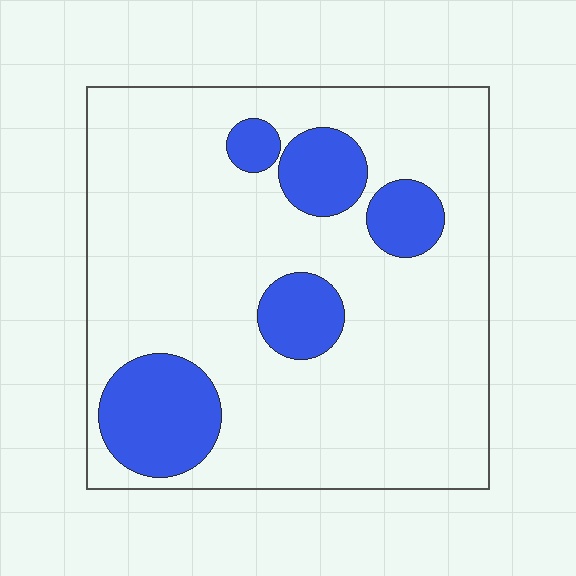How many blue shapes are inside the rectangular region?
5.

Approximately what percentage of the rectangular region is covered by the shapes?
Approximately 20%.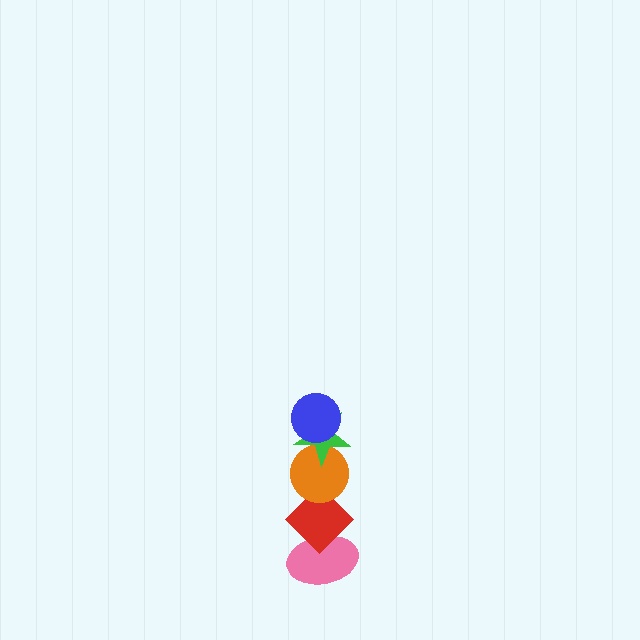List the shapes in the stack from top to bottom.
From top to bottom: the blue circle, the green star, the orange circle, the red diamond, the pink ellipse.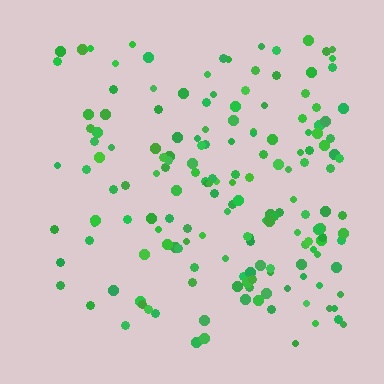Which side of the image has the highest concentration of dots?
The right.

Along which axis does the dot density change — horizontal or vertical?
Horizontal.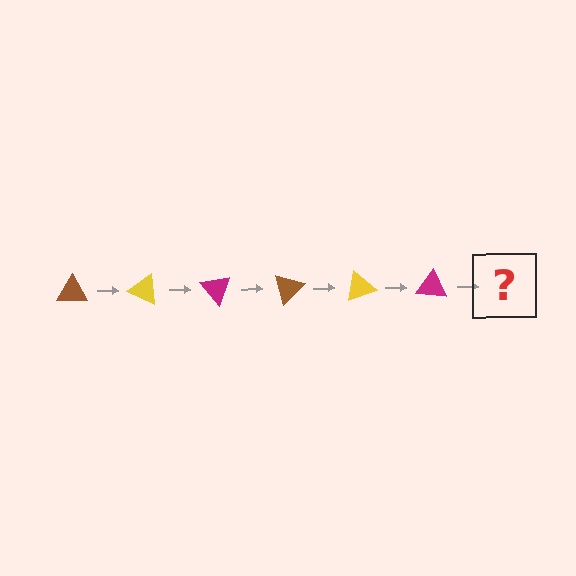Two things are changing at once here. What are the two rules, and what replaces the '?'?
The two rules are that it rotates 25 degrees each step and the color cycles through brown, yellow, and magenta. The '?' should be a brown triangle, rotated 150 degrees from the start.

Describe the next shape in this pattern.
It should be a brown triangle, rotated 150 degrees from the start.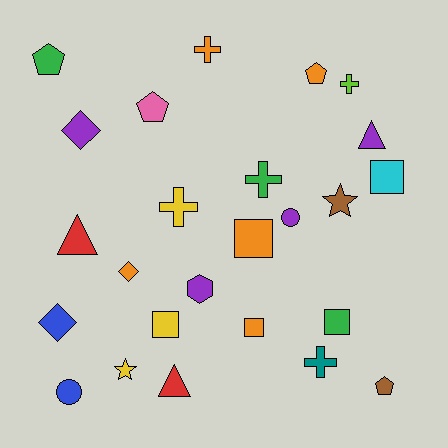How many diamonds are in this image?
There are 3 diamonds.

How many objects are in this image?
There are 25 objects.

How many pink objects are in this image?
There is 1 pink object.